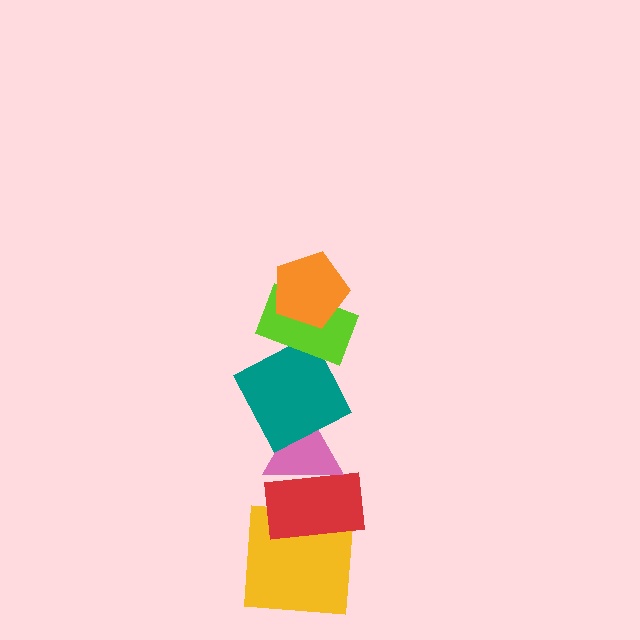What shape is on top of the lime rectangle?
The orange pentagon is on top of the lime rectangle.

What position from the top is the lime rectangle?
The lime rectangle is 2nd from the top.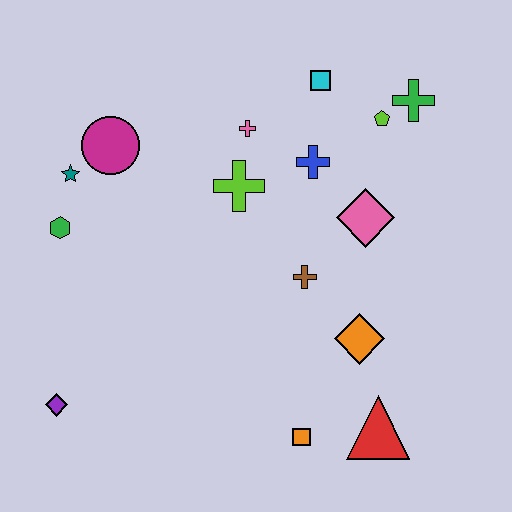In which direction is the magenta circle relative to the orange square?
The magenta circle is above the orange square.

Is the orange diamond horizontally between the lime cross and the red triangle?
Yes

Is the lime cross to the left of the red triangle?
Yes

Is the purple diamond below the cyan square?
Yes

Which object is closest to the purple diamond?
The green hexagon is closest to the purple diamond.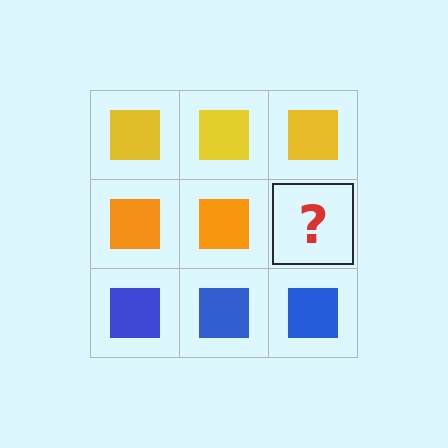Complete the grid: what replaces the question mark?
The question mark should be replaced with an orange square.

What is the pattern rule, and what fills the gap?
The rule is that each row has a consistent color. The gap should be filled with an orange square.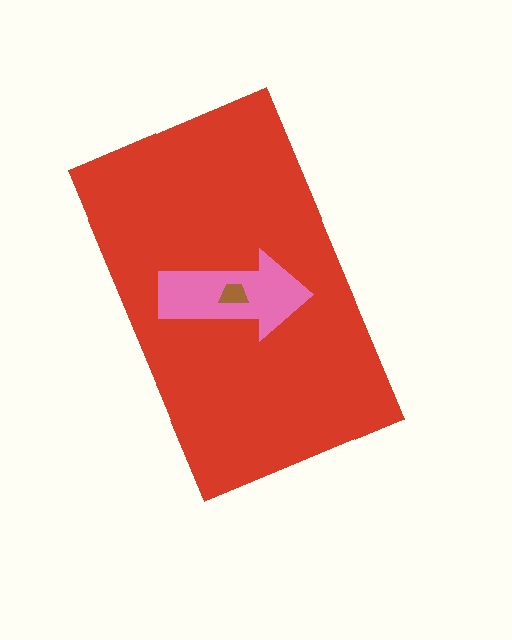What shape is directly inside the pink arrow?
The brown trapezoid.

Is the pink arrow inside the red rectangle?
Yes.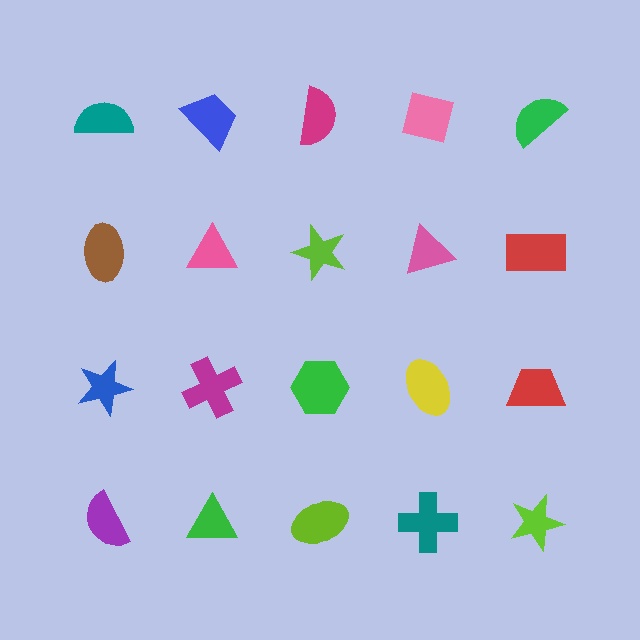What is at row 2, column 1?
A brown ellipse.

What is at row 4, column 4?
A teal cross.